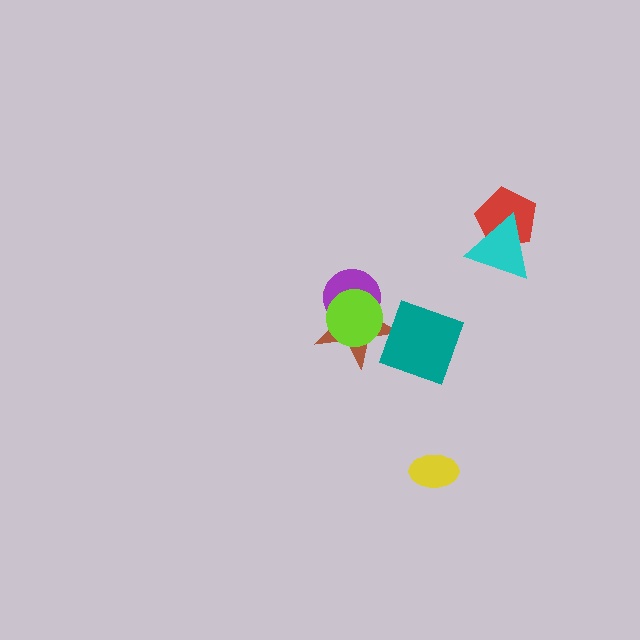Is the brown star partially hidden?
Yes, it is partially covered by another shape.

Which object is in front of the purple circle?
The lime circle is in front of the purple circle.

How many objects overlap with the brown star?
3 objects overlap with the brown star.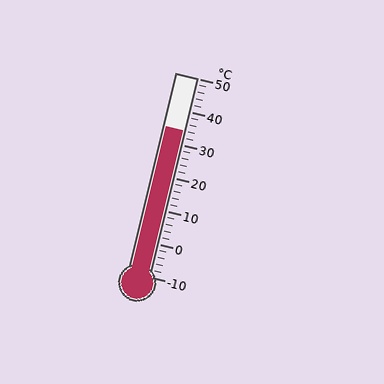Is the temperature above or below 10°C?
The temperature is above 10°C.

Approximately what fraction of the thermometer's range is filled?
The thermometer is filled to approximately 75% of its range.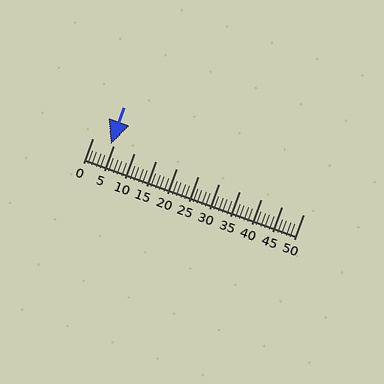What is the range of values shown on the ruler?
The ruler shows values from 0 to 50.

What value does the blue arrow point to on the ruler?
The blue arrow points to approximately 4.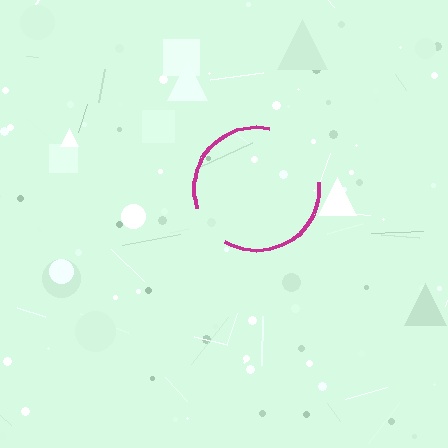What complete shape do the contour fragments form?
The contour fragments form a circle.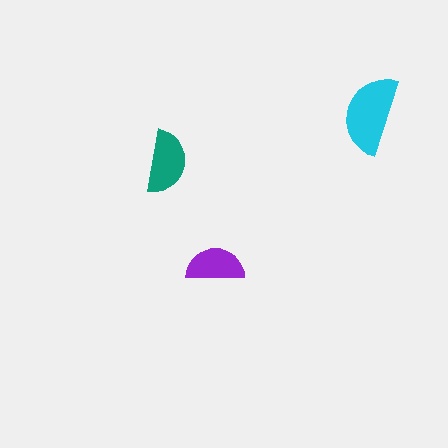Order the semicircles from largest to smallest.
the cyan one, the teal one, the purple one.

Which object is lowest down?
The purple semicircle is bottommost.